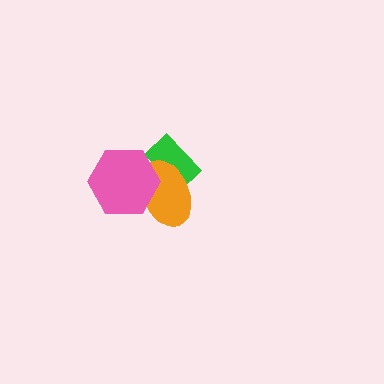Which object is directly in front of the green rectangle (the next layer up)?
The orange ellipse is directly in front of the green rectangle.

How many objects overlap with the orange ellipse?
2 objects overlap with the orange ellipse.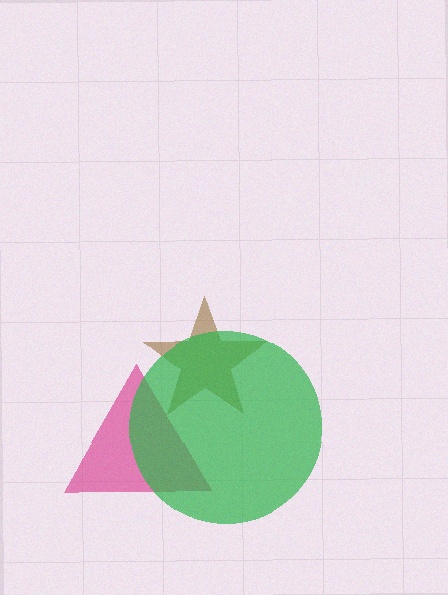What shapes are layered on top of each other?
The layered shapes are: a brown star, a magenta triangle, a green circle.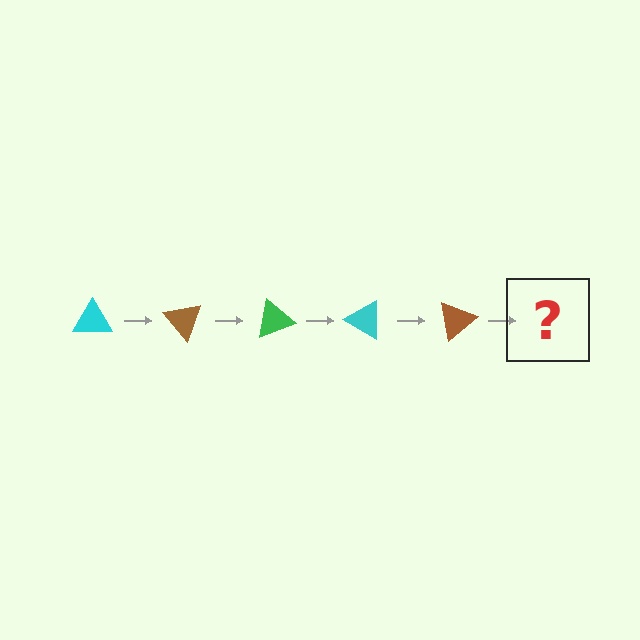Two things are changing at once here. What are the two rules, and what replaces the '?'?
The two rules are that it rotates 50 degrees each step and the color cycles through cyan, brown, and green. The '?' should be a green triangle, rotated 250 degrees from the start.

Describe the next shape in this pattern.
It should be a green triangle, rotated 250 degrees from the start.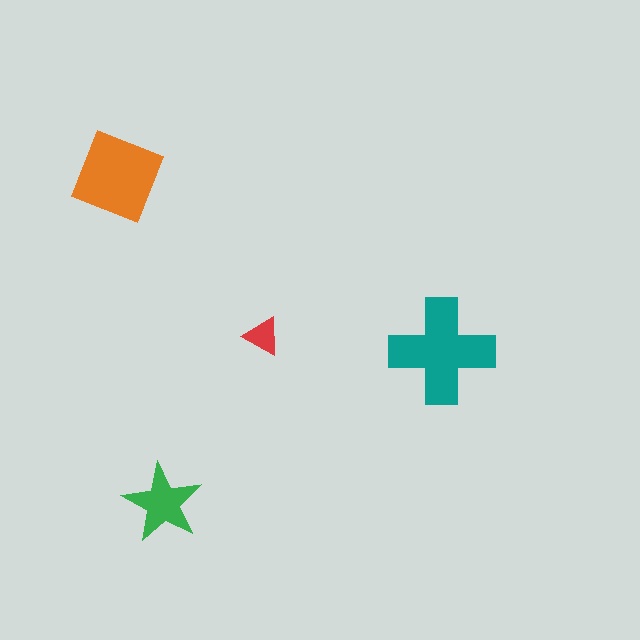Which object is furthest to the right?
The teal cross is rightmost.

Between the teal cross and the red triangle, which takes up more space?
The teal cross.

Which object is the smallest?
The red triangle.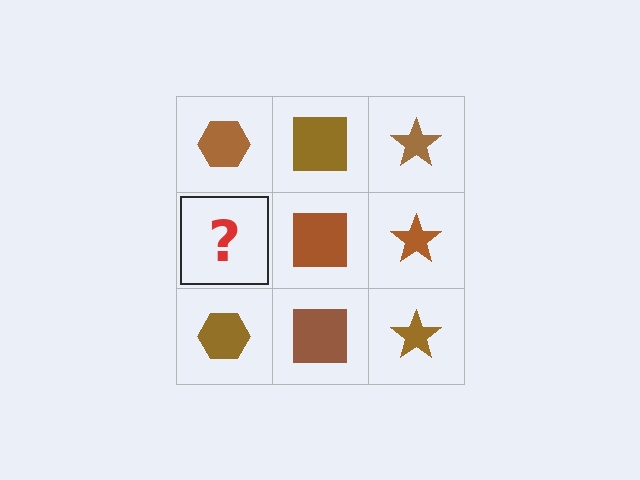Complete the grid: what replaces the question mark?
The question mark should be replaced with a brown hexagon.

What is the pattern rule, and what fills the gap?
The rule is that each column has a consistent shape. The gap should be filled with a brown hexagon.